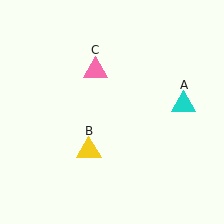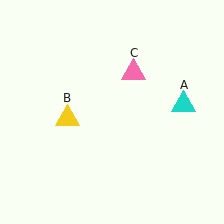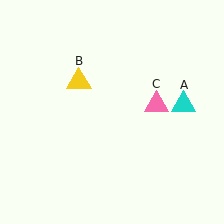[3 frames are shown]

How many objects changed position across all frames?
2 objects changed position: yellow triangle (object B), pink triangle (object C).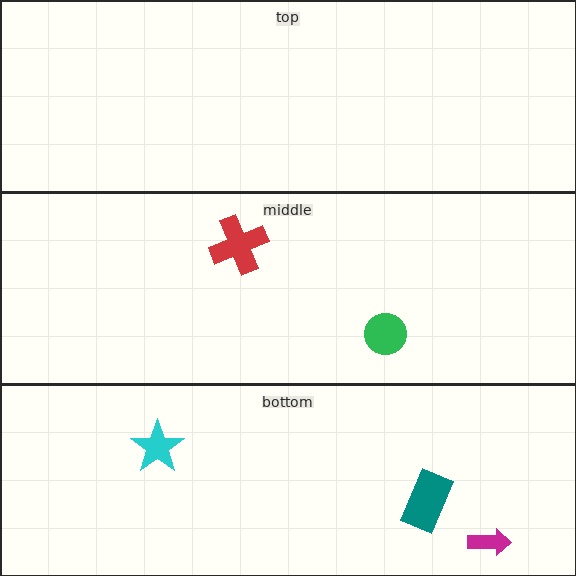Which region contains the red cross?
The middle region.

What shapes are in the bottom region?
The teal rectangle, the magenta arrow, the cyan star.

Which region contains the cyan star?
The bottom region.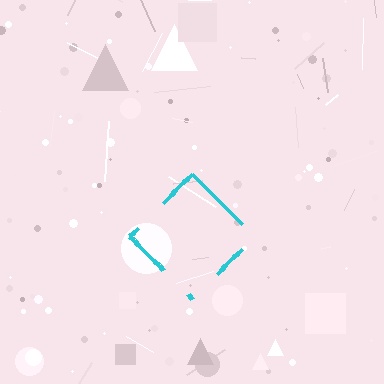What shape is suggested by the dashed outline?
The dashed outline suggests a diamond.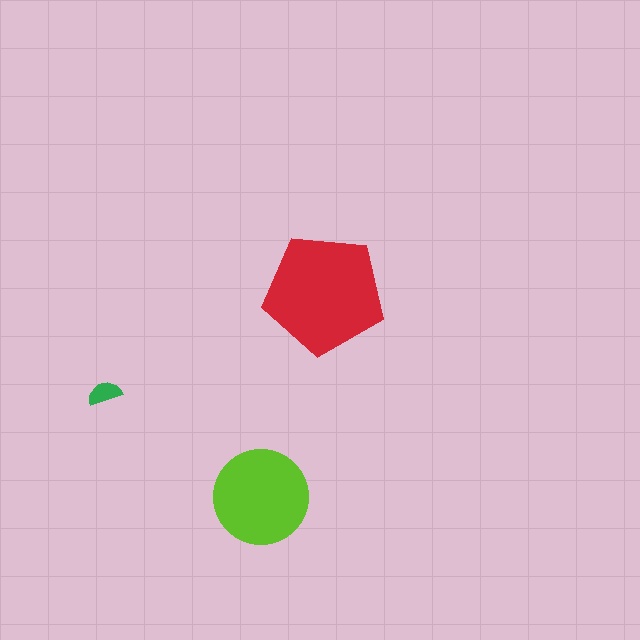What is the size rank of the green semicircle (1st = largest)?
3rd.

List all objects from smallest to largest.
The green semicircle, the lime circle, the red pentagon.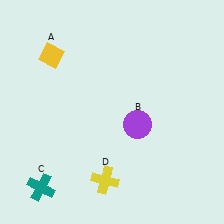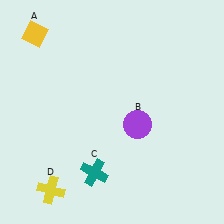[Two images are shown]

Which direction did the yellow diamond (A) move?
The yellow diamond (A) moved up.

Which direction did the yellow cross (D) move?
The yellow cross (D) moved left.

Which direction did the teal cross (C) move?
The teal cross (C) moved right.